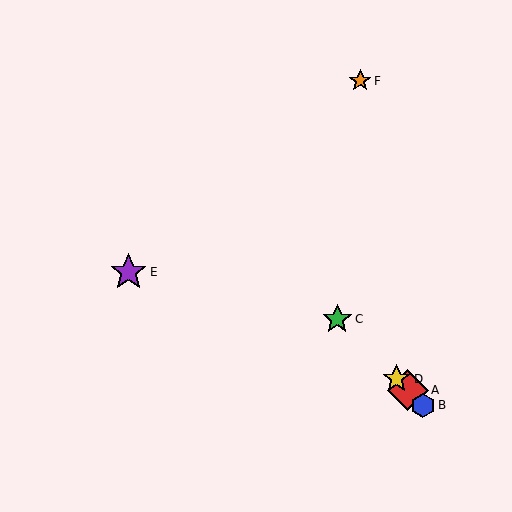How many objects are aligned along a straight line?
4 objects (A, B, C, D) are aligned along a straight line.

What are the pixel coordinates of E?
Object E is at (129, 272).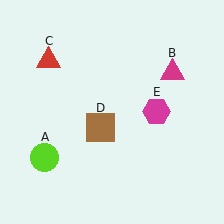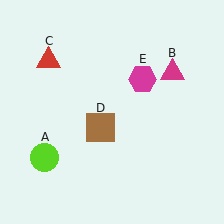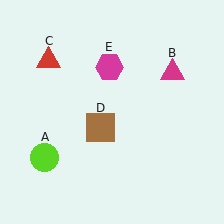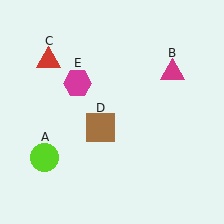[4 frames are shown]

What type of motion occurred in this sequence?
The magenta hexagon (object E) rotated counterclockwise around the center of the scene.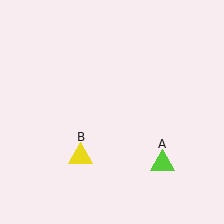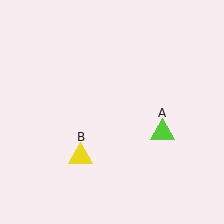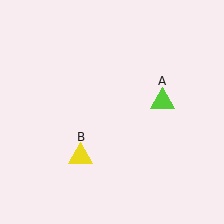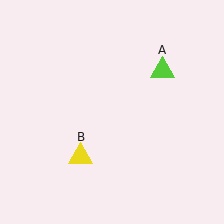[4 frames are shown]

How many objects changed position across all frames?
1 object changed position: lime triangle (object A).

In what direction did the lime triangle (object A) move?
The lime triangle (object A) moved up.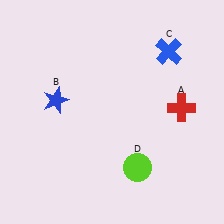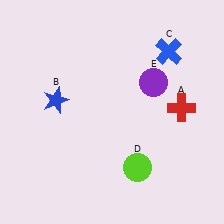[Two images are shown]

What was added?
A purple circle (E) was added in Image 2.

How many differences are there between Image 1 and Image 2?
There is 1 difference between the two images.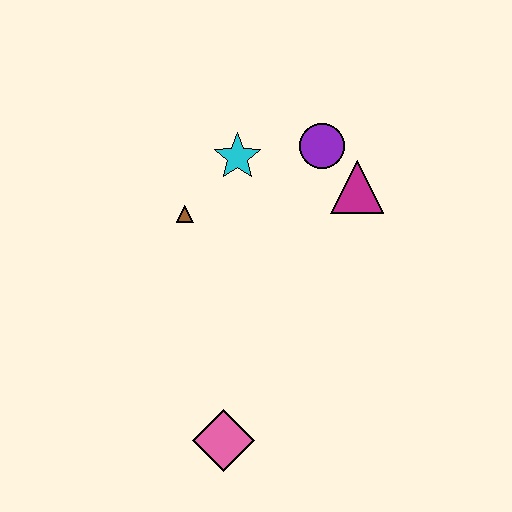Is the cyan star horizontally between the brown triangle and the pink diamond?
No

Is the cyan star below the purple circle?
Yes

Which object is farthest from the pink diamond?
The purple circle is farthest from the pink diamond.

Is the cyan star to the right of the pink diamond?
Yes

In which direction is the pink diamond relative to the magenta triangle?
The pink diamond is below the magenta triangle.